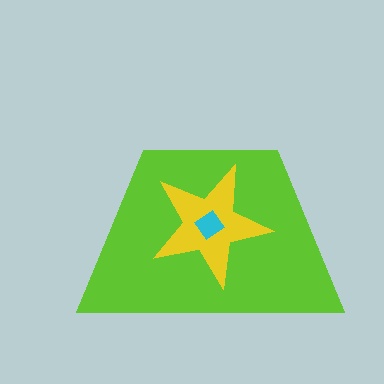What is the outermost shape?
The lime trapezoid.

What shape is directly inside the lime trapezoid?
The yellow star.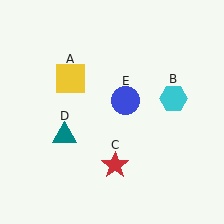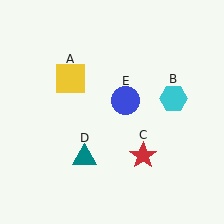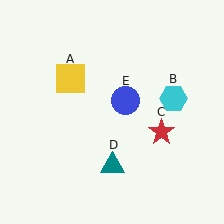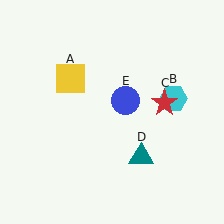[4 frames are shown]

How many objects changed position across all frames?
2 objects changed position: red star (object C), teal triangle (object D).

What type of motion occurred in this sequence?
The red star (object C), teal triangle (object D) rotated counterclockwise around the center of the scene.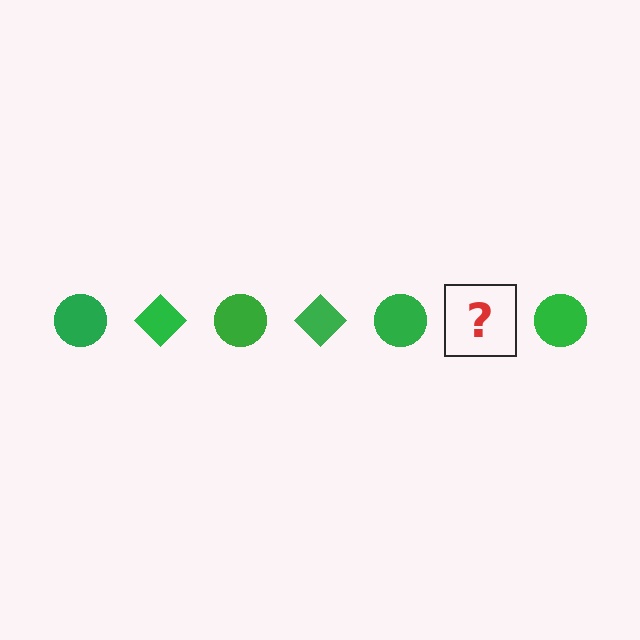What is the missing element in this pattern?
The missing element is a green diamond.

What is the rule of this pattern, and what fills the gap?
The rule is that the pattern cycles through circle, diamond shapes in green. The gap should be filled with a green diamond.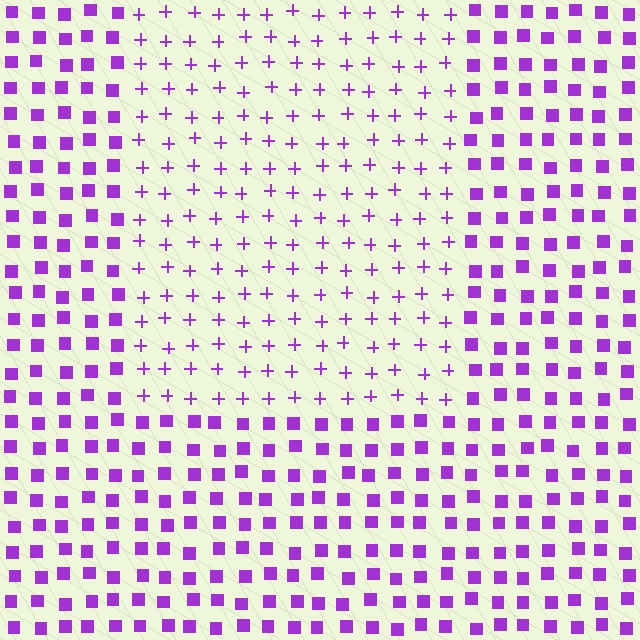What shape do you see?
I see a rectangle.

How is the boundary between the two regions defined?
The boundary is defined by a change in element shape: plus signs inside vs. squares outside. All elements share the same color and spacing.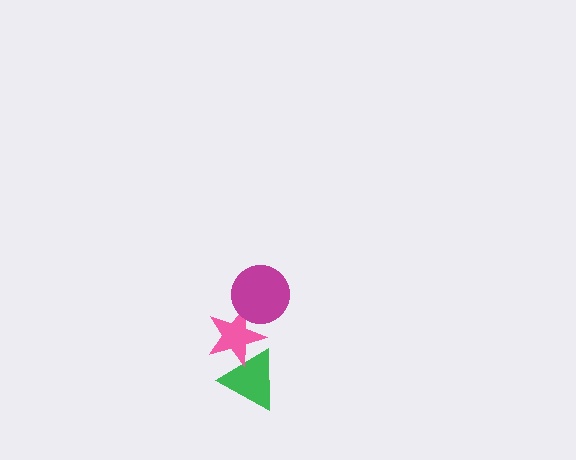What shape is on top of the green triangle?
The pink star is on top of the green triangle.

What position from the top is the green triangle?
The green triangle is 3rd from the top.